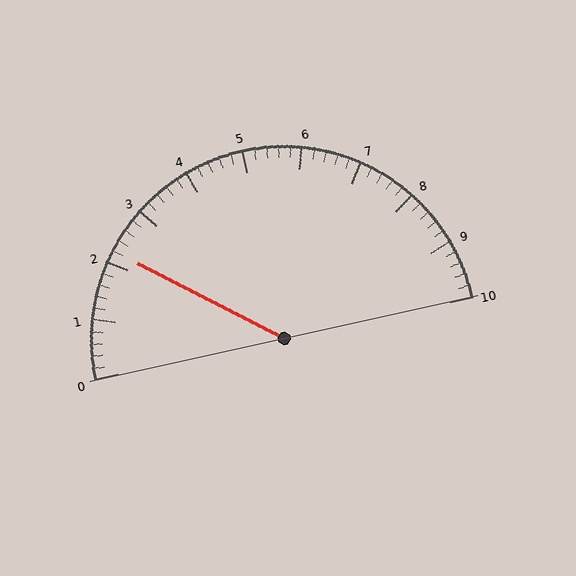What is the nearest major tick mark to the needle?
The nearest major tick mark is 2.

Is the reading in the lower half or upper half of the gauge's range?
The reading is in the lower half of the range (0 to 10).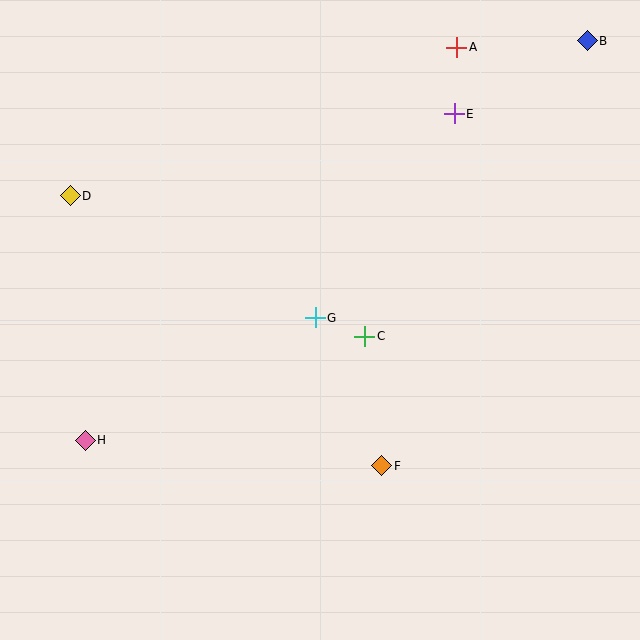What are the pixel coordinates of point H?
Point H is at (85, 440).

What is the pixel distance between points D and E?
The distance between D and E is 393 pixels.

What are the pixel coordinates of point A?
Point A is at (457, 47).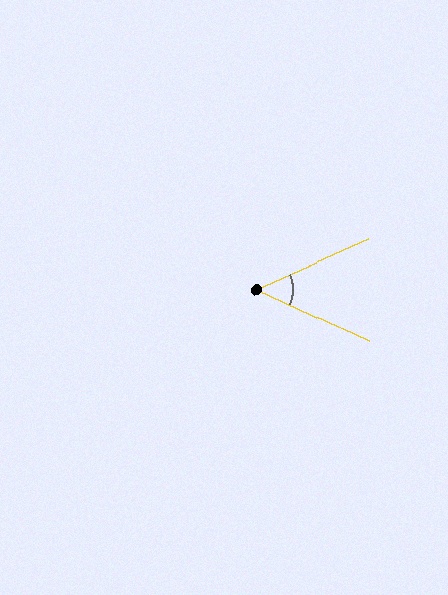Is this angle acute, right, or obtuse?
It is acute.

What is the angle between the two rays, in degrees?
Approximately 49 degrees.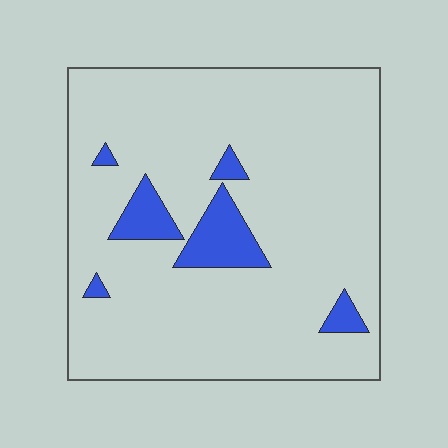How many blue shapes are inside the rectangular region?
6.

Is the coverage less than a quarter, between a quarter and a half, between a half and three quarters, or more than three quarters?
Less than a quarter.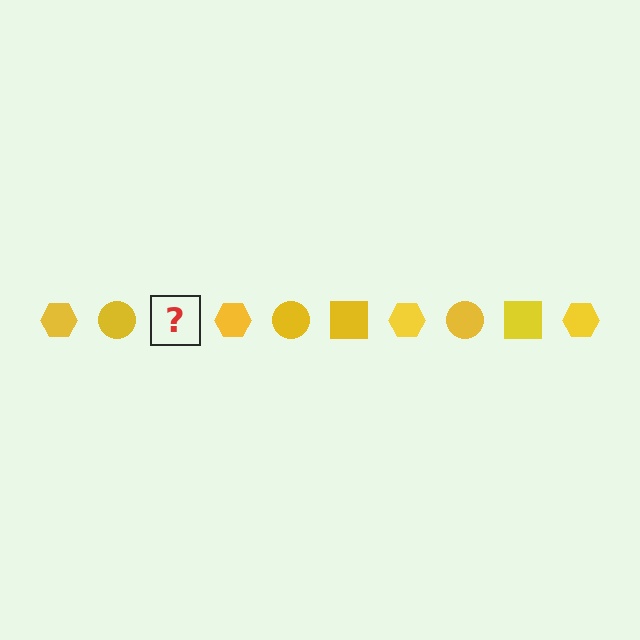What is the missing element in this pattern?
The missing element is a yellow square.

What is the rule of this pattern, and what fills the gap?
The rule is that the pattern cycles through hexagon, circle, square shapes in yellow. The gap should be filled with a yellow square.